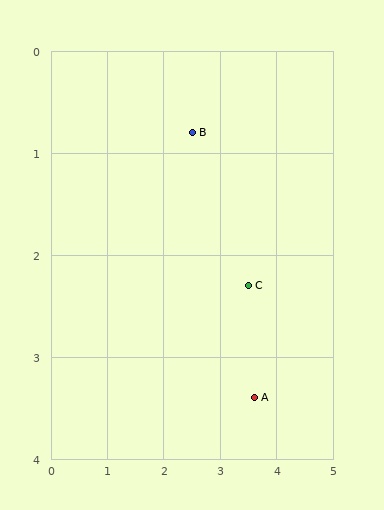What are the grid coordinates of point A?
Point A is at approximately (3.6, 3.4).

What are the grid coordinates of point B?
Point B is at approximately (2.5, 0.8).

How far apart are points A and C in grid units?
Points A and C are about 1.1 grid units apart.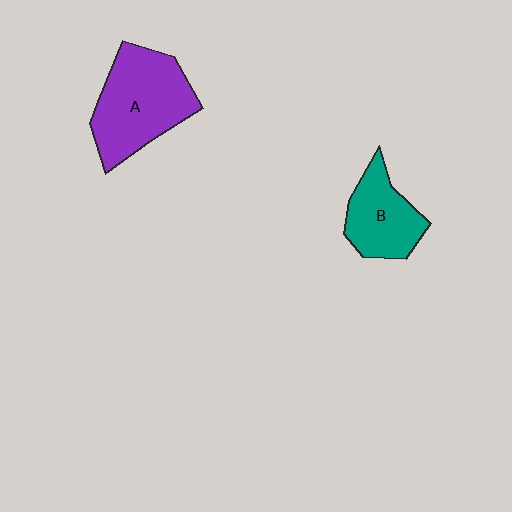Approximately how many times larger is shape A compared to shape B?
Approximately 1.6 times.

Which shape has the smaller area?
Shape B (teal).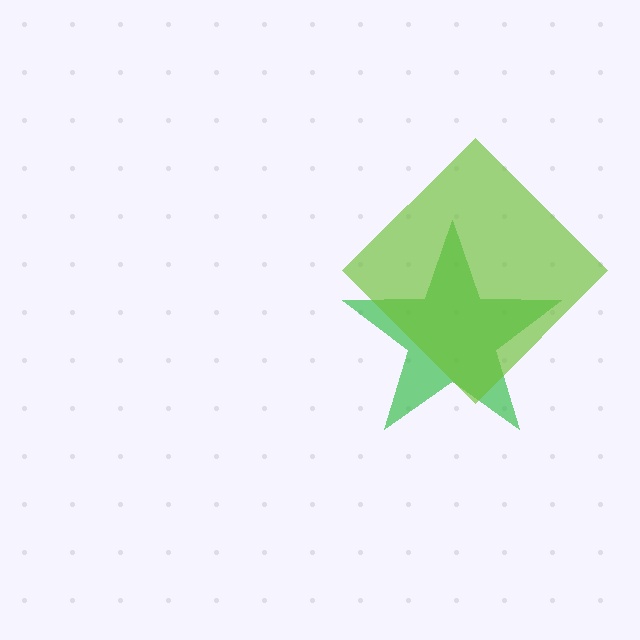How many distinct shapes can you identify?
There are 2 distinct shapes: a green star, a lime diamond.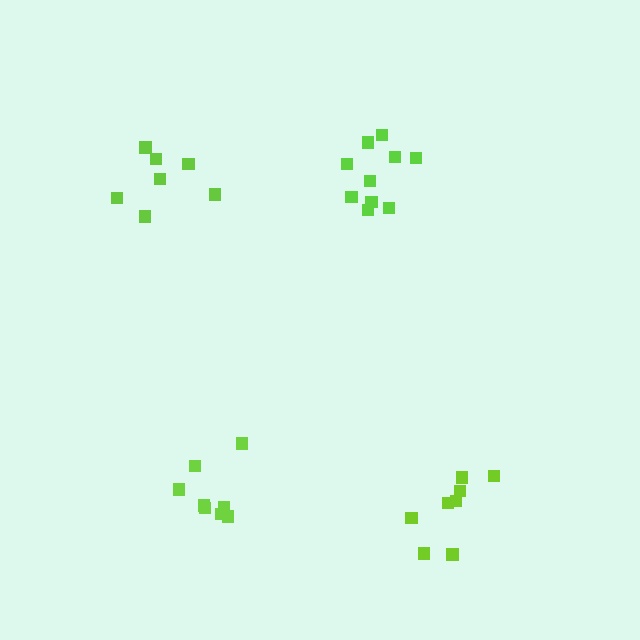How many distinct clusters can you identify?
There are 4 distinct clusters.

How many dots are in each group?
Group 1: 8 dots, Group 2: 7 dots, Group 3: 10 dots, Group 4: 8 dots (33 total).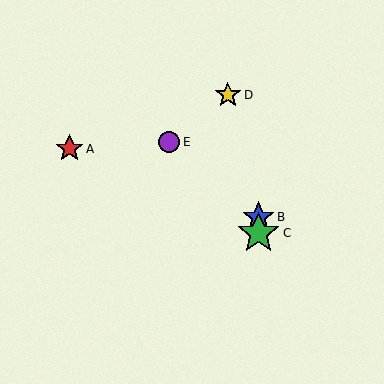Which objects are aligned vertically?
Objects B, C are aligned vertically.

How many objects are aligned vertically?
2 objects (B, C) are aligned vertically.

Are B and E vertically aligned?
No, B is at x≈258 and E is at x≈169.